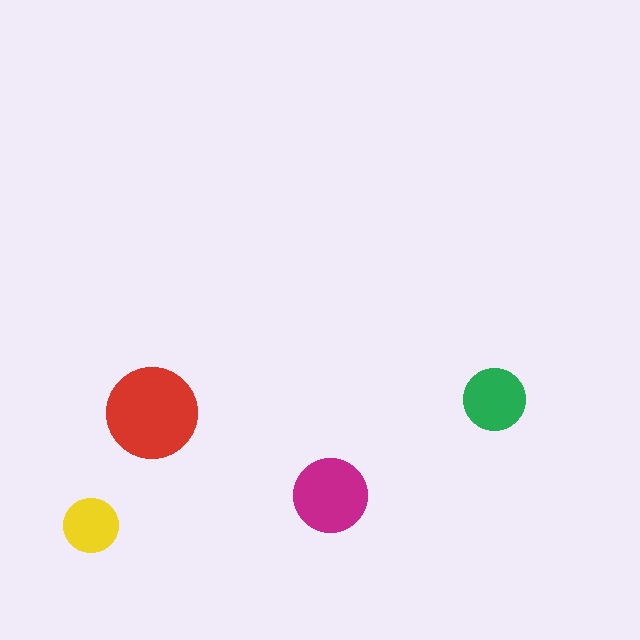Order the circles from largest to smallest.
the red one, the magenta one, the green one, the yellow one.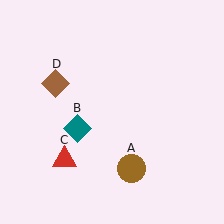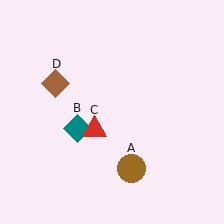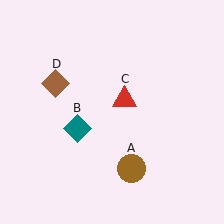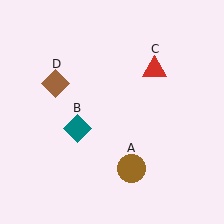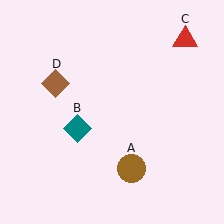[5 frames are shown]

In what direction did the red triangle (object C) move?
The red triangle (object C) moved up and to the right.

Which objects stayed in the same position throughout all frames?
Brown circle (object A) and teal diamond (object B) and brown diamond (object D) remained stationary.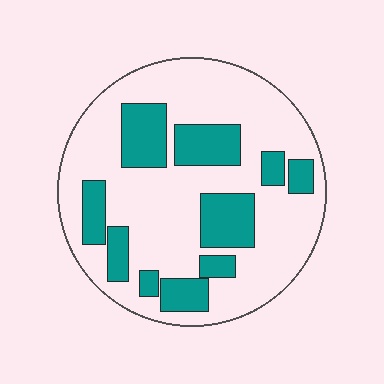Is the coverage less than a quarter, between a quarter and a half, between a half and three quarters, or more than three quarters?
Between a quarter and a half.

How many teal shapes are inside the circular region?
10.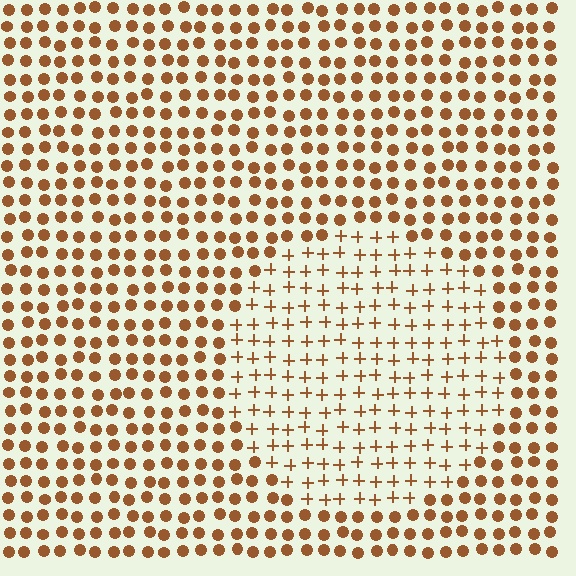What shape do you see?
I see a circle.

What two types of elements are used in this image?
The image uses plus signs inside the circle region and circles outside it.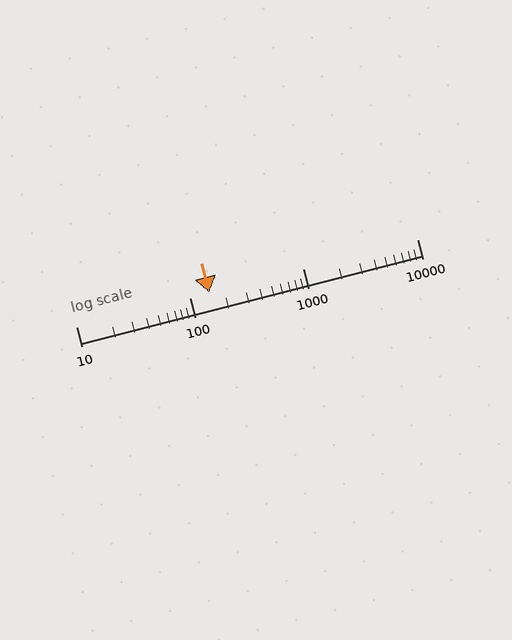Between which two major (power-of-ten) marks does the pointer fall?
The pointer is between 100 and 1000.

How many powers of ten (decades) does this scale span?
The scale spans 3 decades, from 10 to 10000.